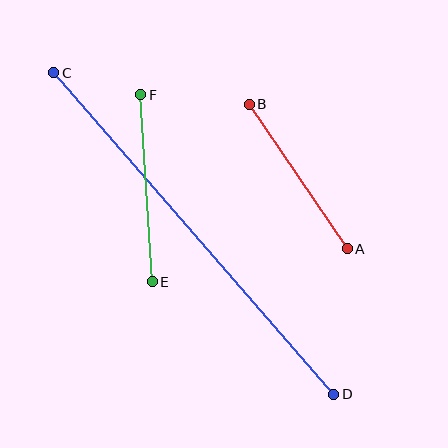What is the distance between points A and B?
The distance is approximately 175 pixels.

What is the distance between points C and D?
The distance is approximately 426 pixels.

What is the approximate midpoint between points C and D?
The midpoint is at approximately (194, 234) pixels.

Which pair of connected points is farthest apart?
Points C and D are farthest apart.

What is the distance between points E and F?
The distance is approximately 187 pixels.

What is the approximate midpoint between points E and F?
The midpoint is at approximately (147, 188) pixels.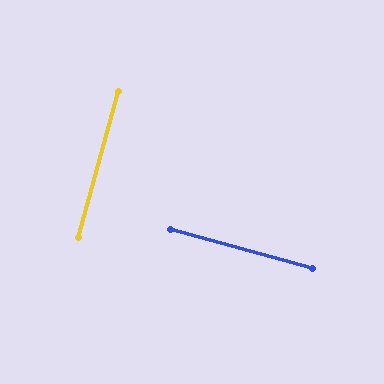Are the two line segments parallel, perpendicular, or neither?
Perpendicular — they meet at approximately 90°.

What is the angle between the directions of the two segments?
Approximately 90 degrees.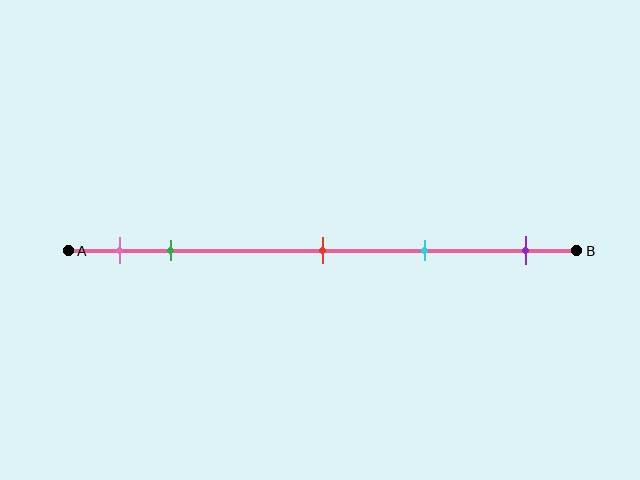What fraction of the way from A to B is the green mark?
The green mark is approximately 20% (0.2) of the way from A to B.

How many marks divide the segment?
There are 5 marks dividing the segment.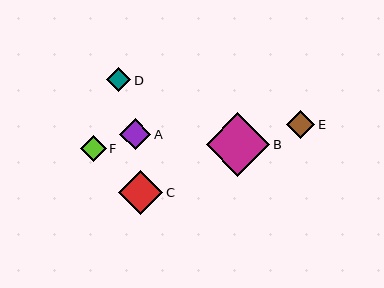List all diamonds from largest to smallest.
From largest to smallest: B, C, A, E, F, D.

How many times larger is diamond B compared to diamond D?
Diamond B is approximately 2.6 times the size of diamond D.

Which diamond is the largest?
Diamond B is the largest with a size of approximately 64 pixels.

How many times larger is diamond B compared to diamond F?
Diamond B is approximately 2.5 times the size of diamond F.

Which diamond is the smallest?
Diamond D is the smallest with a size of approximately 24 pixels.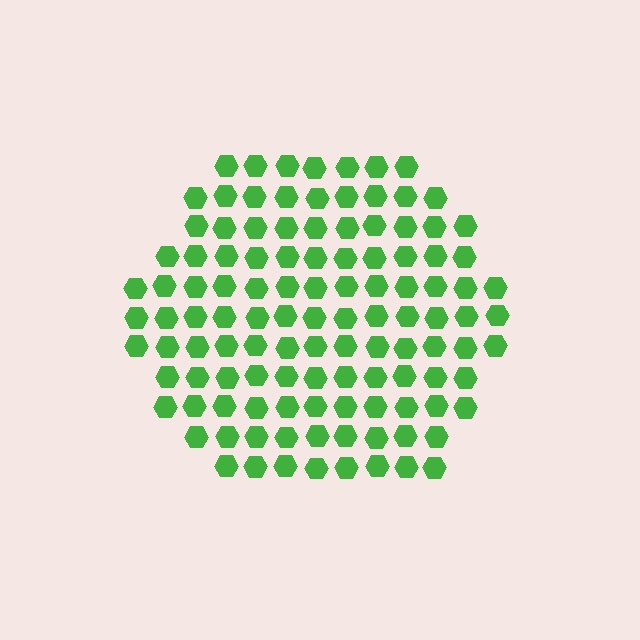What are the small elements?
The small elements are hexagons.